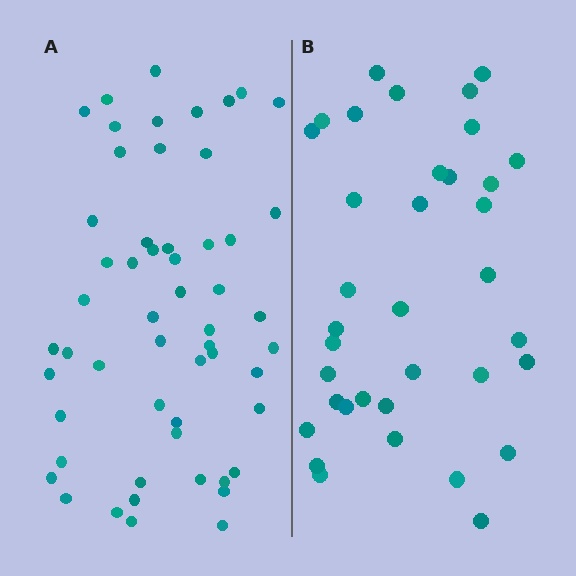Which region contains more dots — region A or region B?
Region A (the left region) has more dots.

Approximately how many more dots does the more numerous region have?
Region A has approximately 20 more dots than region B.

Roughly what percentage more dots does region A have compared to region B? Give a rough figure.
About 55% more.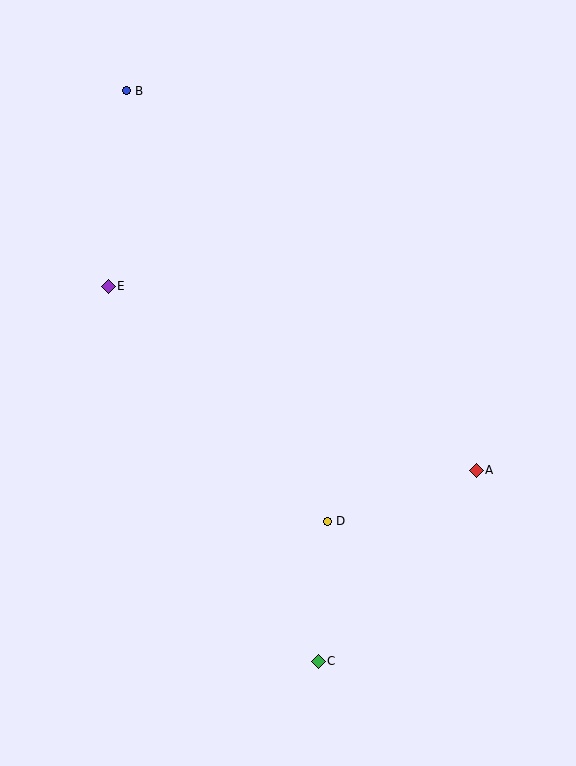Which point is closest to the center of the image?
Point D at (327, 521) is closest to the center.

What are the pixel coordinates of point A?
Point A is at (476, 470).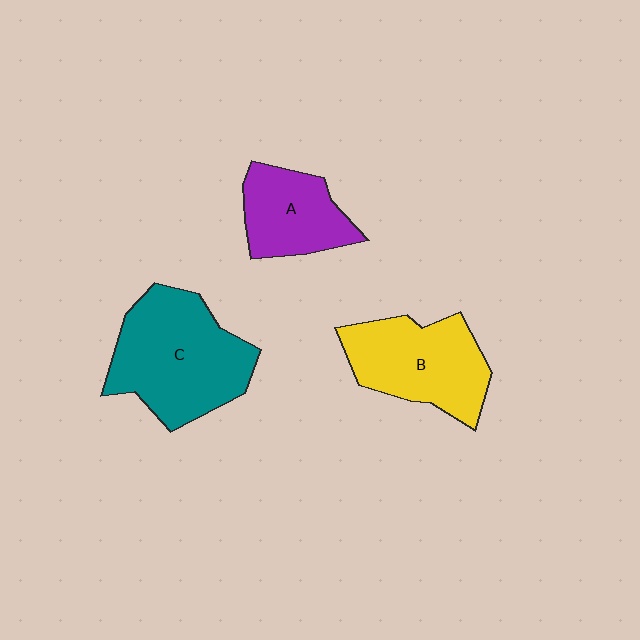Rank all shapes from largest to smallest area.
From largest to smallest: C (teal), B (yellow), A (purple).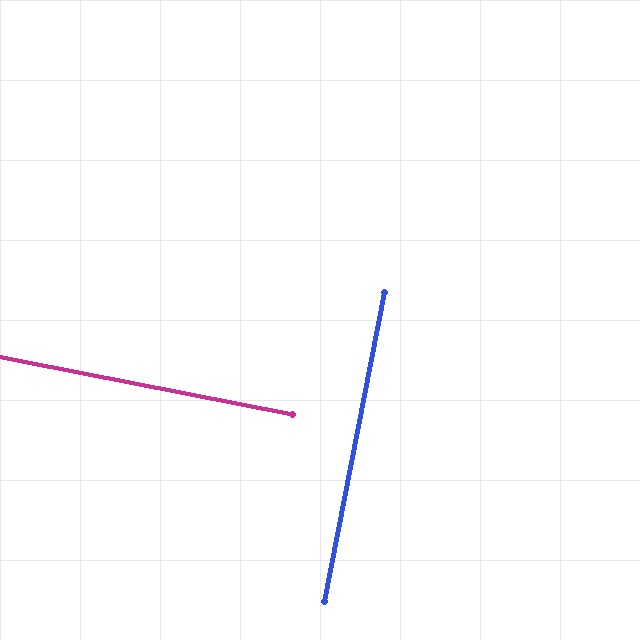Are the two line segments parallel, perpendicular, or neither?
Perpendicular — they meet at approximately 90°.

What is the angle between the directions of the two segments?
Approximately 90 degrees.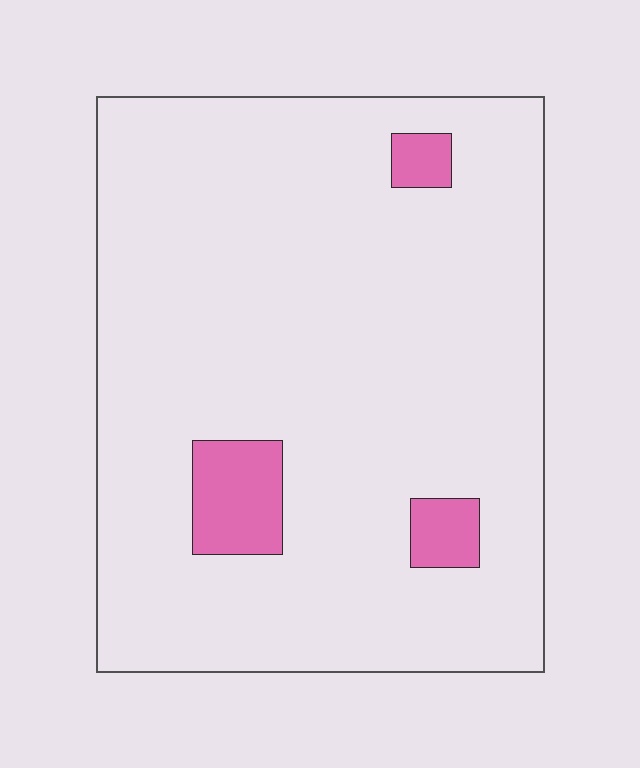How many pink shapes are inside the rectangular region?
3.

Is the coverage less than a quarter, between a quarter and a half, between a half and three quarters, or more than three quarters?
Less than a quarter.